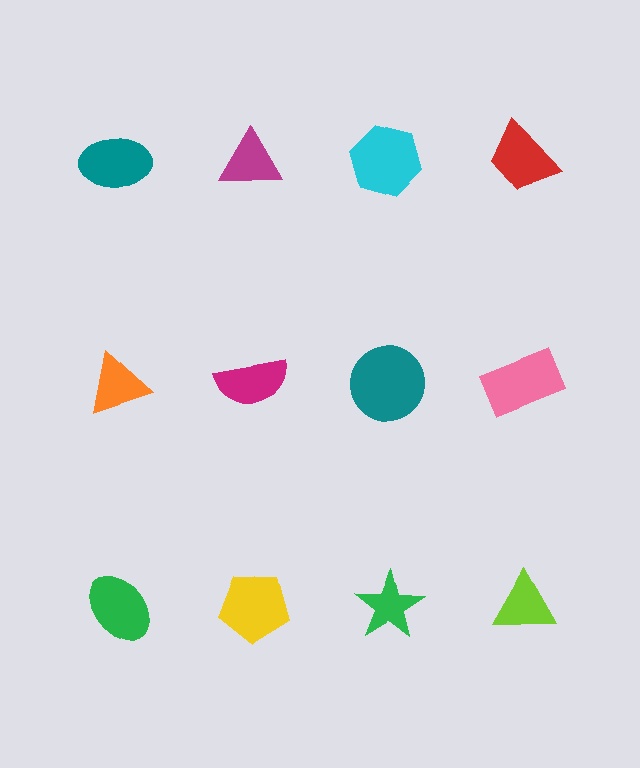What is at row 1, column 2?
A magenta triangle.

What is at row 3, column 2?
A yellow pentagon.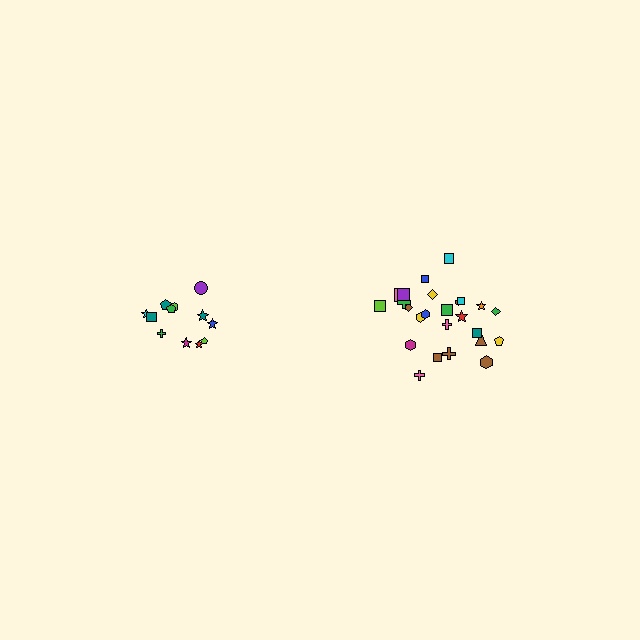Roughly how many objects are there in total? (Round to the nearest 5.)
Roughly 35 objects in total.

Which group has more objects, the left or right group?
The right group.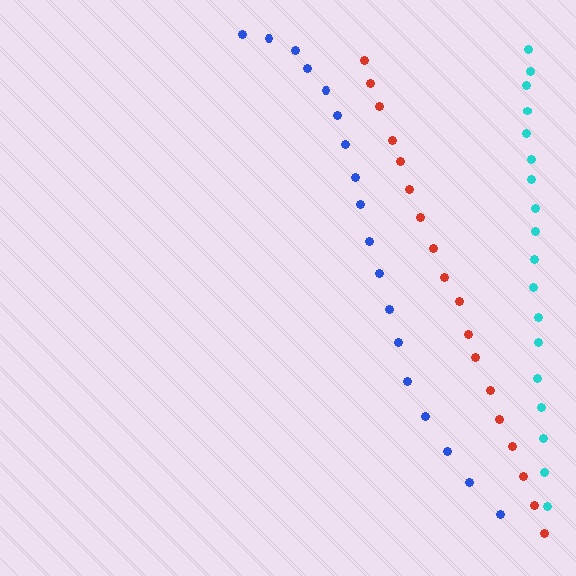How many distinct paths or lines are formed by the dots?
There are 3 distinct paths.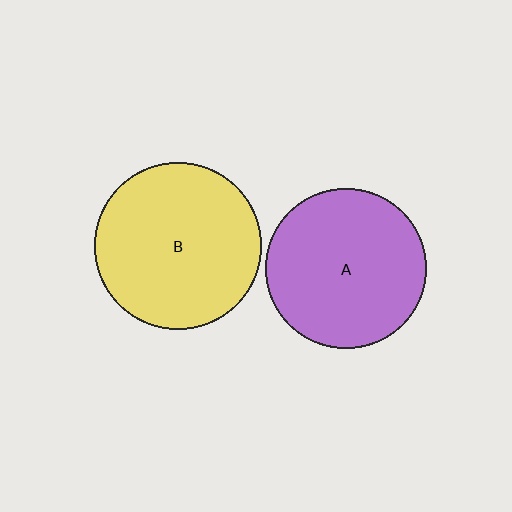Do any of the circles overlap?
No, none of the circles overlap.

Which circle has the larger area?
Circle B (yellow).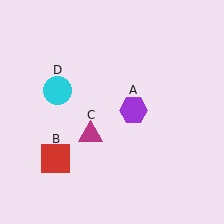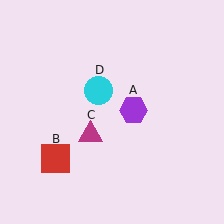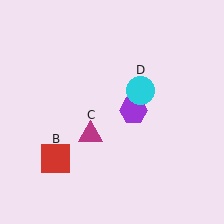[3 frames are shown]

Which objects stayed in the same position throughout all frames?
Purple hexagon (object A) and red square (object B) and magenta triangle (object C) remained stationary.